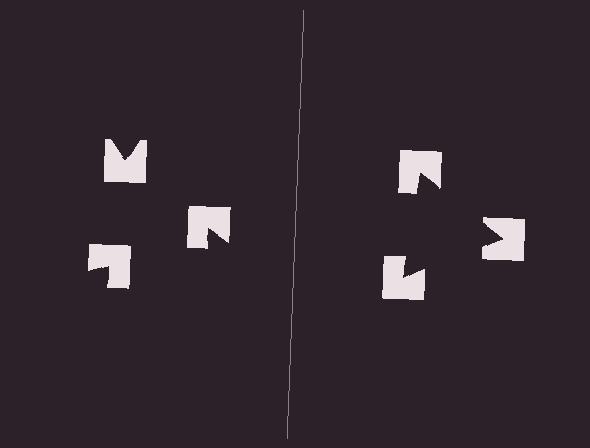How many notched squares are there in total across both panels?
6 — 3 on each side.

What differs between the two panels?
The notched squares are positioned identically on both sides; only the wedge orientations differ. On the right they align to a triangle; on the left they are misaligned.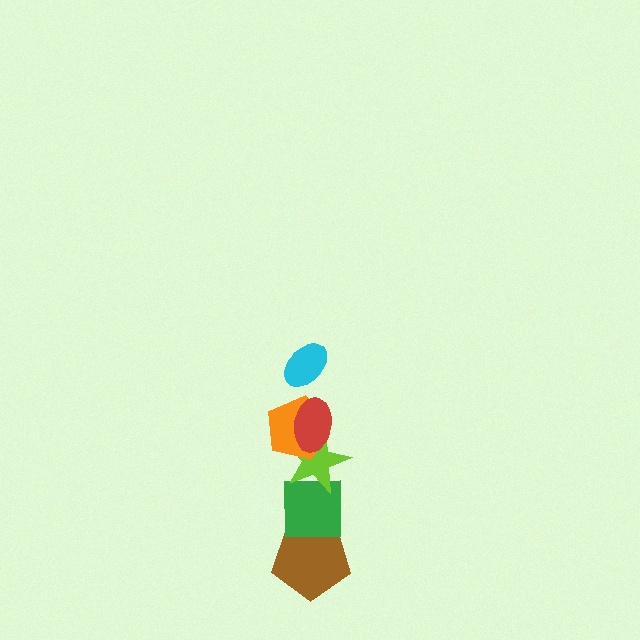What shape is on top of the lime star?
The orange pentagon is on top of the lime star.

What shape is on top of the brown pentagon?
The green square is on top of the brown pentagon.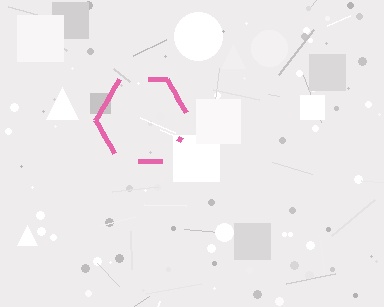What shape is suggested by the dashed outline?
The dashed outline suggests a hexagon.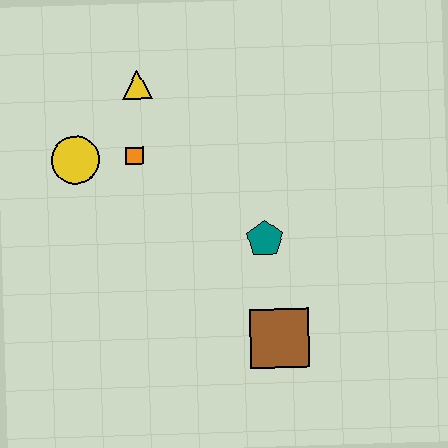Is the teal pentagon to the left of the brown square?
Yes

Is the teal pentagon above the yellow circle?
No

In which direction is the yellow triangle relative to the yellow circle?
The yellow triangle is above the yellow circle.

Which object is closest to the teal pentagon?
The brown square is closest to the teal pentagon.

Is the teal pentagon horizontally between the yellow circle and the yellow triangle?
No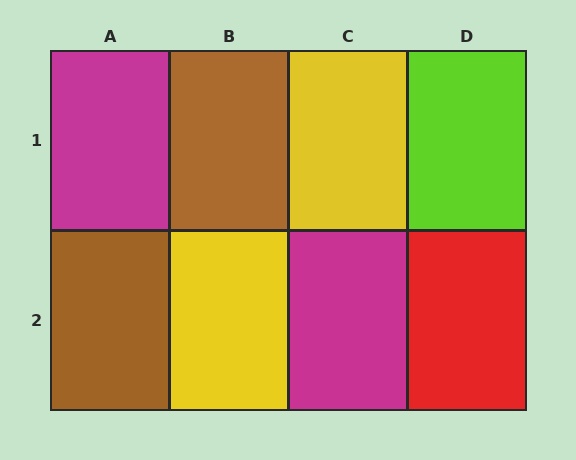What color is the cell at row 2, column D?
Red.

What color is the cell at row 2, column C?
Magenta.